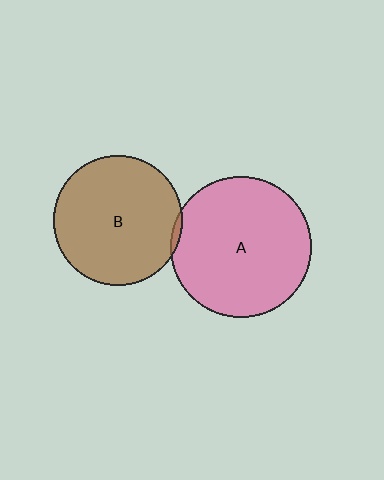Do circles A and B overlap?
Yes.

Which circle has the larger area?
Circle A (pink).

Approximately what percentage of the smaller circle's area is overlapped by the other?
Approximately 5%.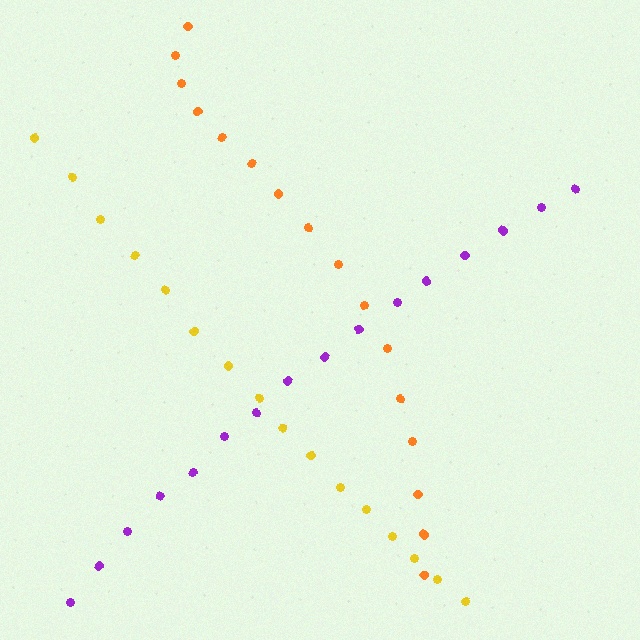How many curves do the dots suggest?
There are 3 distinct paths.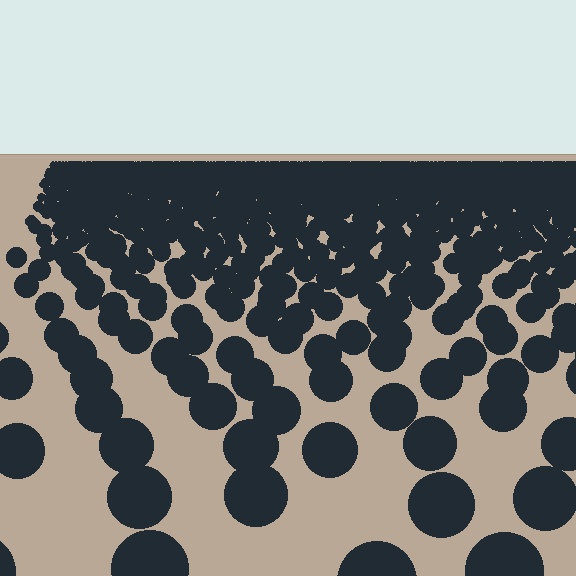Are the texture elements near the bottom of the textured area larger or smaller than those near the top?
Larger. Near the bottom, elements are closer to the viewer and appear at a bigger on-screen size.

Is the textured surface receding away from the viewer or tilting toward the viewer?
The surface is receding away from the viewer. Texture elements get smaller and denser toward the top.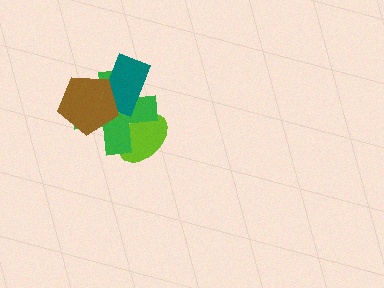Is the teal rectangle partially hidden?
Yes, it is partially covered by another shape.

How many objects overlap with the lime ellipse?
1 object overlaps with the lime ellipse.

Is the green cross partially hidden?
Yes, it is partially covered by another shape.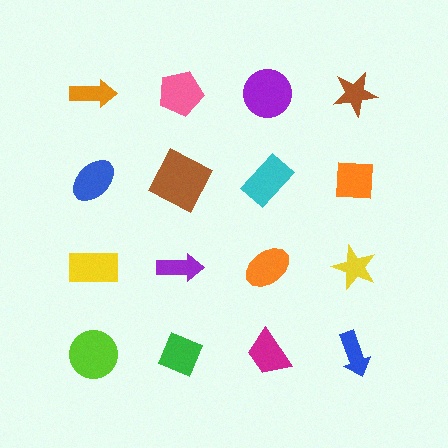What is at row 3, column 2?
A purple arrow.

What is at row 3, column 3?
An orange ellipse.